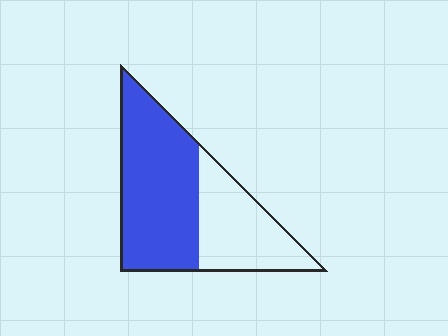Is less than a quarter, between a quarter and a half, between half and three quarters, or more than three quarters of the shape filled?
Between half and three quarters.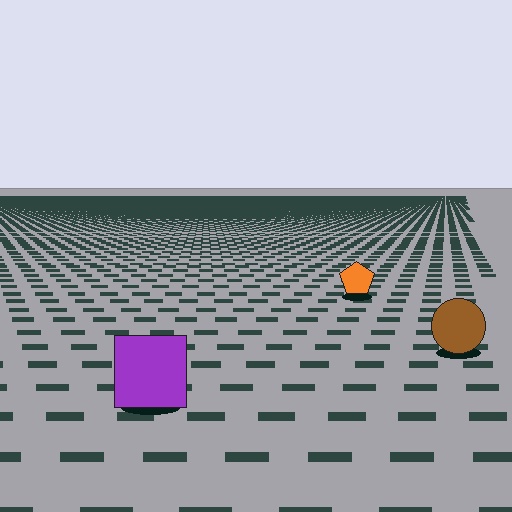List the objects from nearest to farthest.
From nearest to farthest: the purple square, the brown circle, the orange pentagon.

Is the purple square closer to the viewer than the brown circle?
Yes. The purple square is closer — you can tell from the texture gradient: the ground texture is coarser near it.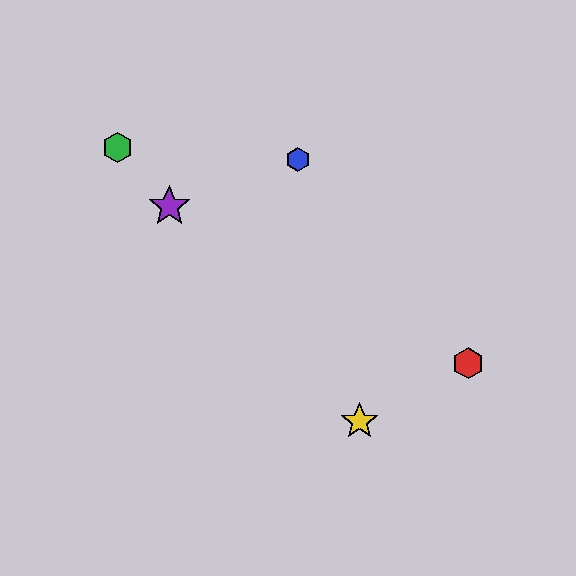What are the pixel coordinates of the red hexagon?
The red hexagon is at (468, 363).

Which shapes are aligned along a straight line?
The green hexagon, the yellow star, the purple star are aligned along a straight line.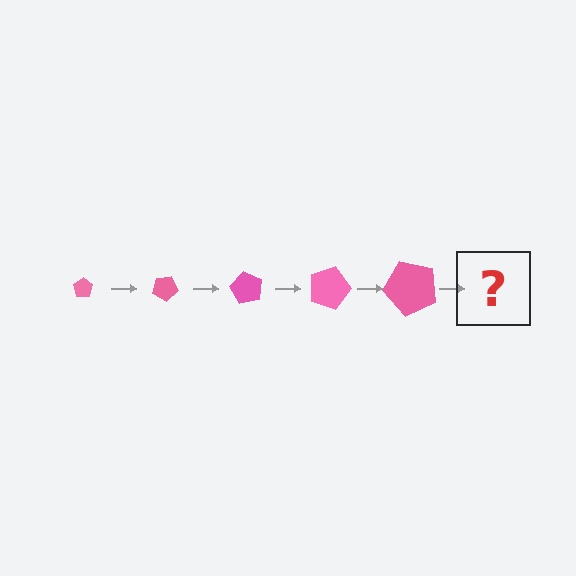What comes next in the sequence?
The next element should be a pentagon, larger than the previous one and rotated 150 degrees from the start.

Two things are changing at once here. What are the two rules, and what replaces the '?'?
The two rules are that the pentagon grows larger each step and it rotates 30 degrees each step. The '?' should be a pentagon, larger than the previous one and rotated 150 degrees from the start.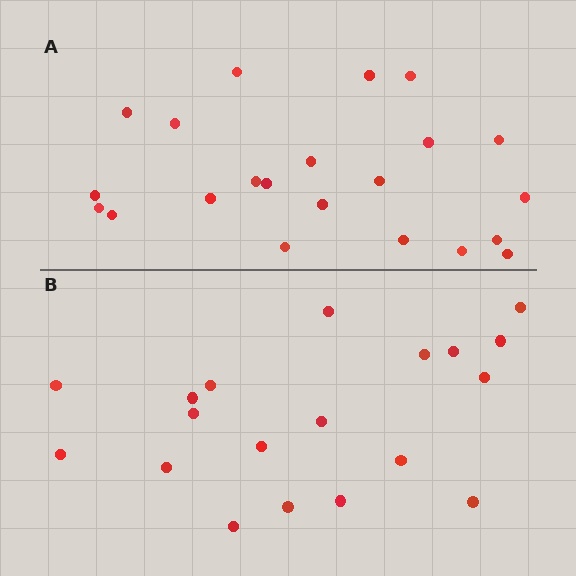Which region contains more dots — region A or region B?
Region A (the top region) has more dots.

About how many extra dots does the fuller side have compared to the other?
Region A has just a few more — roughly 2 or 3 more dots than region B.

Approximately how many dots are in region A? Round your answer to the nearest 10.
About 20 dots. (The exact count is 22, which rounds to 20.)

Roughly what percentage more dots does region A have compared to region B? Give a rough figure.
About 15% more.